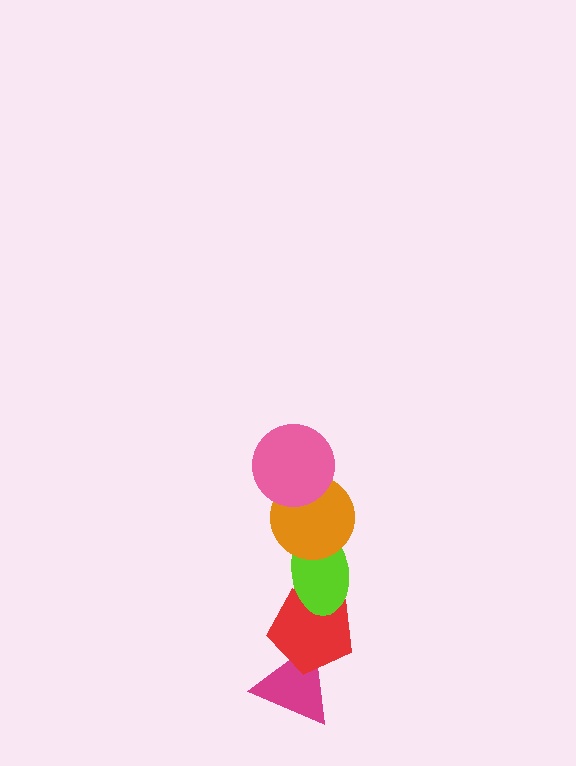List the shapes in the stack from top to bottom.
From top to bottom: the pink circle, the orange circle, the lime ellipse, the red pentagon, the magenta triangle.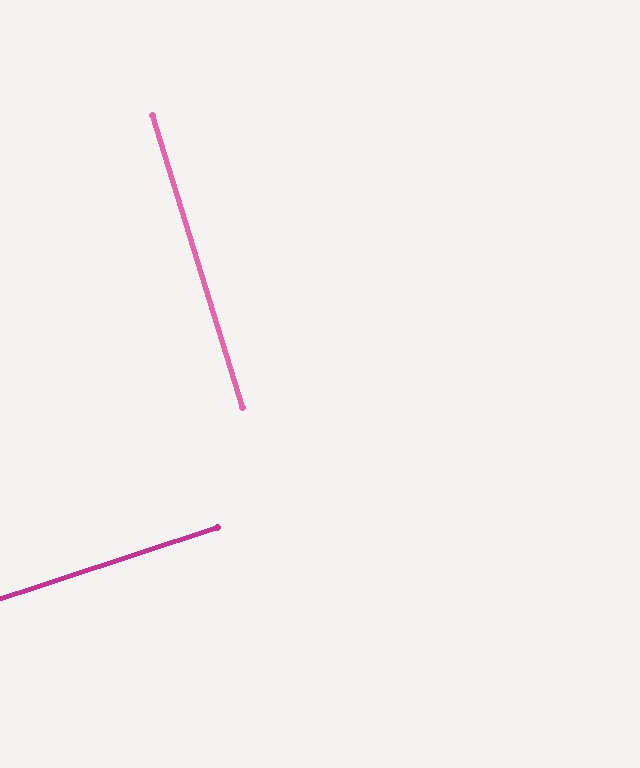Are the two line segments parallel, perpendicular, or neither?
Perpendicular — they meet at approximately 89°.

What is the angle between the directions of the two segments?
Approximately 89 degrees.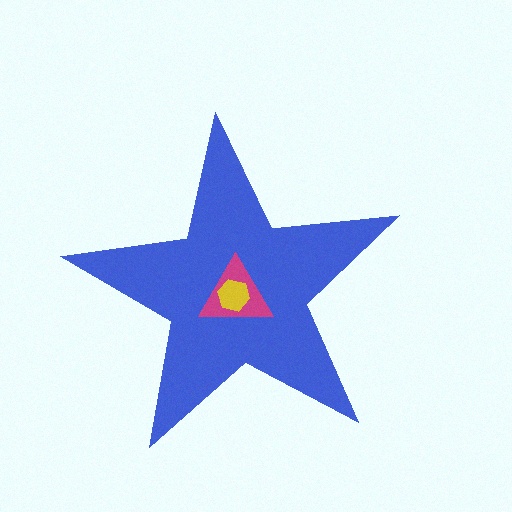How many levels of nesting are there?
3.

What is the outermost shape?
The blue star.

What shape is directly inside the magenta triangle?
The yellow hexagon.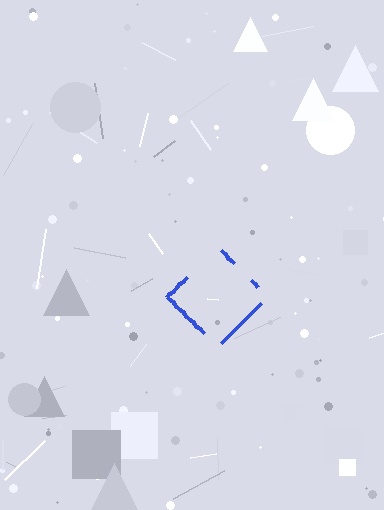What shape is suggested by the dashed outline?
The dashed outline suggests a diamond.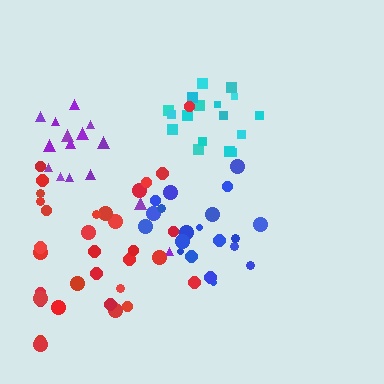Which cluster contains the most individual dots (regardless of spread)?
Red (34).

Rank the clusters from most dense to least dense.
cyan, purple, red, blue.